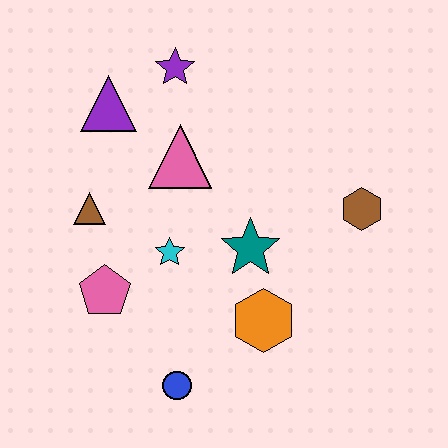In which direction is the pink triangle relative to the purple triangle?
The pink triangle is to the right of the purple triangle.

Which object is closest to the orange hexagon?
The teal star is closest to the orange hexagon.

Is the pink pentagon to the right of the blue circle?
No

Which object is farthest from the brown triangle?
The brown hexagon is farthest from the brown triangle.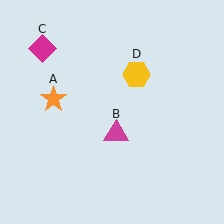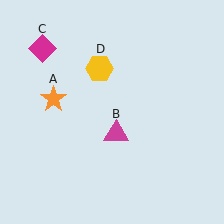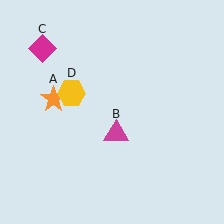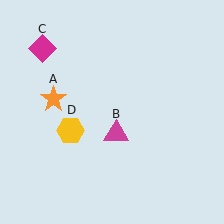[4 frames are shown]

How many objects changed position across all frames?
1 object changed position: yellow hexagon (object D).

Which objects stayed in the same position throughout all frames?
Orange star (object A) and magenta triangle (object B) and magenta diamond (object C) remained stationary.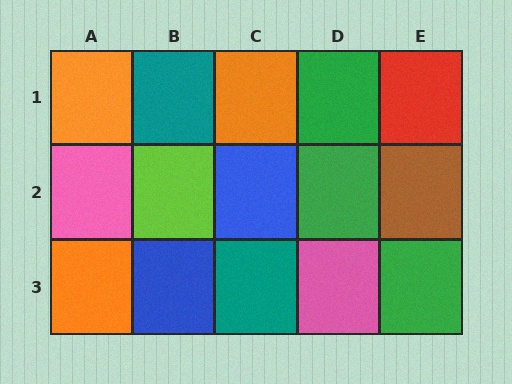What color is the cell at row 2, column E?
Brown.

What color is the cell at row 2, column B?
Lime.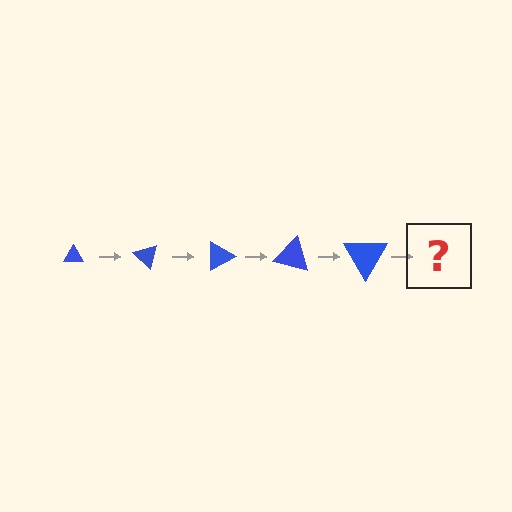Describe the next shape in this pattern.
It should be a triangle, larger than the previous one and rotated 225 degrees from the start.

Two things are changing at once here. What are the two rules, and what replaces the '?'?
The two rules are that the triangle grows larger each step and it rotates 45 degrees each step. The '?' should be a triangle, larger than the previous one and rotated 225 degrees from the start.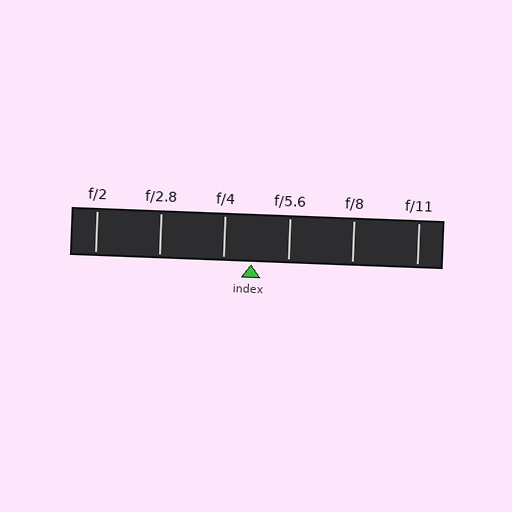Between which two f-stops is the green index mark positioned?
The index mark is between f/4 and f/5.6.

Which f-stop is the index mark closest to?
The index mark is closest to f/4.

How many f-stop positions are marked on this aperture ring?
There are 6 f-stop positions marked.